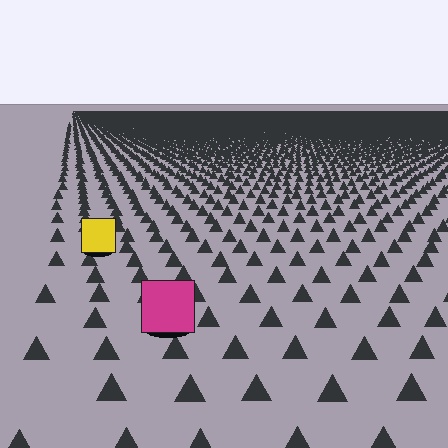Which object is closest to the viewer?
The magenta square is closest. The texture marks near it are larger and more spread out.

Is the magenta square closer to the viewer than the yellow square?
Yes. The magenta square is closer — you can tell from the texture gradient: the ground texture is coarser near it.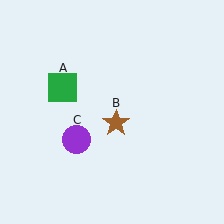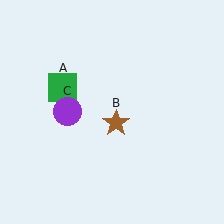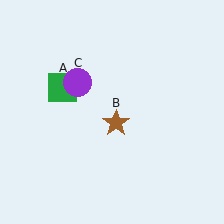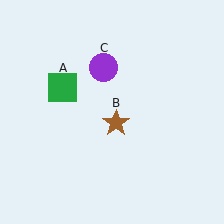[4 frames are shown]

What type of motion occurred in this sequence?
The purple circle (object C) rotated clockwise around the center of the scene.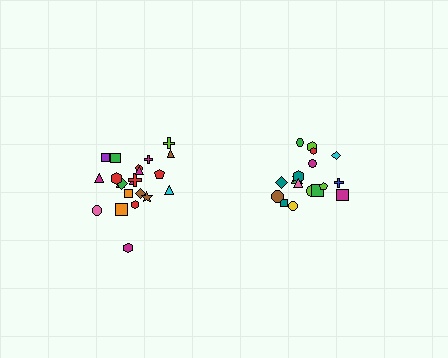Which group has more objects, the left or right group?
The left group.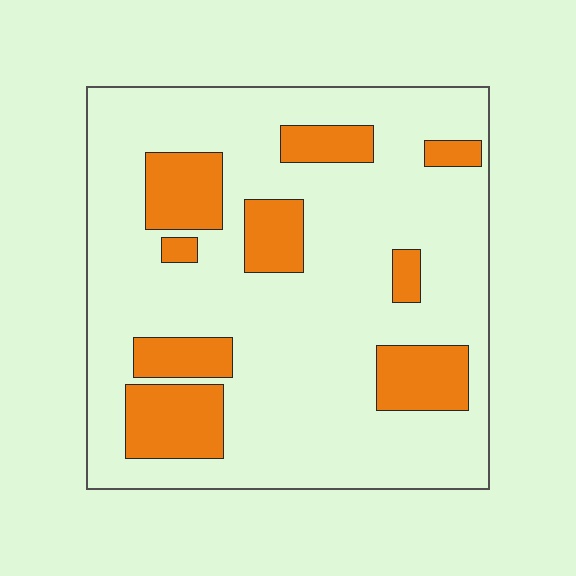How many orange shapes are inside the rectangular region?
9.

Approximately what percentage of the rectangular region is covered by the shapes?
Approximately 20%.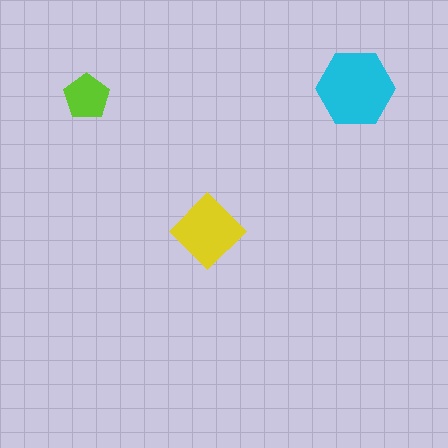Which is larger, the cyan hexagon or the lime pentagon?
The cyan hexagon.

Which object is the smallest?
The lime pentagon.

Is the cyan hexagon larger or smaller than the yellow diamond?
Larger.